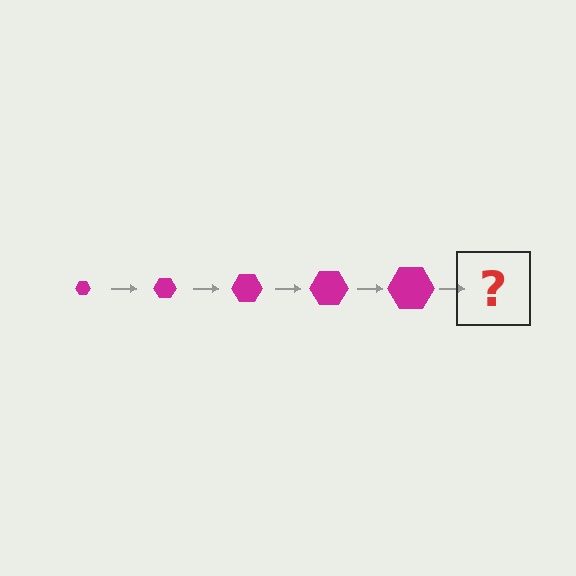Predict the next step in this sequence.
The next step is a magenta hexagon, larger than the previous one.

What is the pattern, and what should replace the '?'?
The pattern is that the hexagon gets progressively larger each step. The '?' should be a magenta hexagon, larger than the previous one.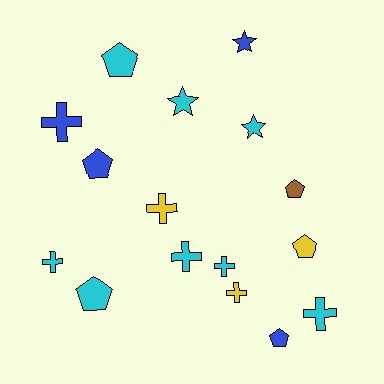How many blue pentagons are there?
There are 2 blue pentagons.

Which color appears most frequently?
Cyan, with 8 objects.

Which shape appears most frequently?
Cross, with 7 objects.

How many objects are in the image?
There are 16 objects.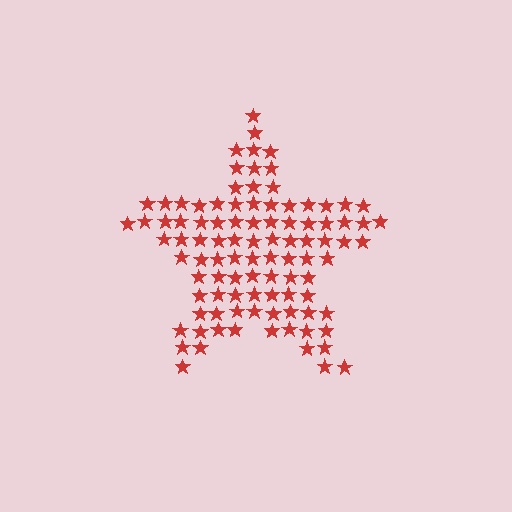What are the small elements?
The small elements are stars.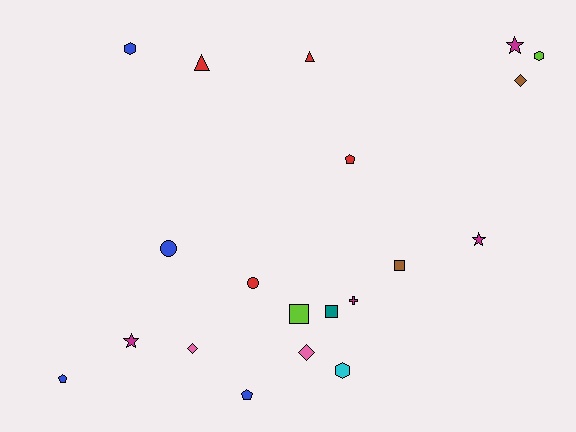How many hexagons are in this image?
There are 3 hexagons.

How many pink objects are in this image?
There are 2 pink objects.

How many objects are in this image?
There are 20 objects.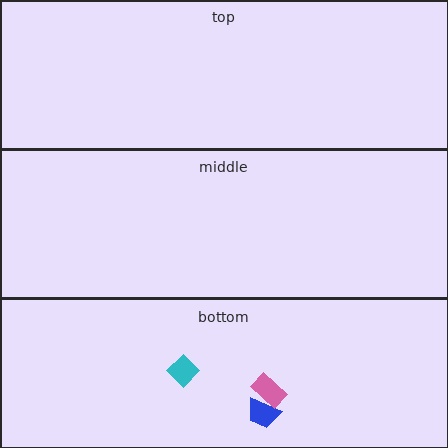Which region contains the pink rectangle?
The bottom region.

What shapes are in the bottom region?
The blue trapezoid, the pink rectangle, the cyan diamond.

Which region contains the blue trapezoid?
The bottom region.